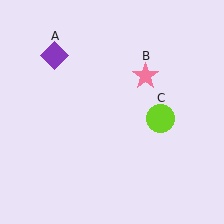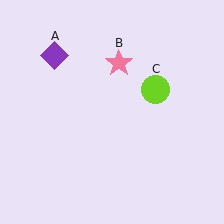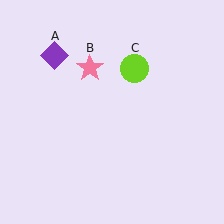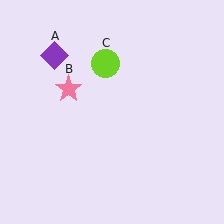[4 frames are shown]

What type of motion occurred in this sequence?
The pink star (object B), lime circle (object C) rotated counterclockwise around the center of the scene.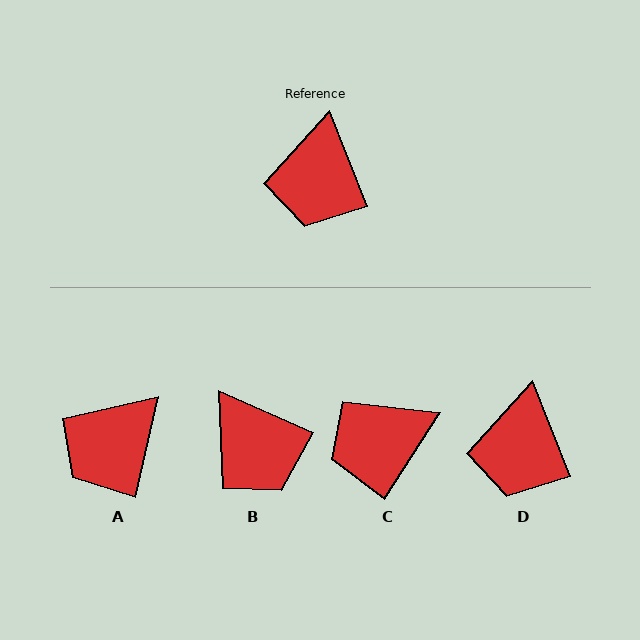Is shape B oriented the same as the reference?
No, it is off by about 44 degrees.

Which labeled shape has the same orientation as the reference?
D.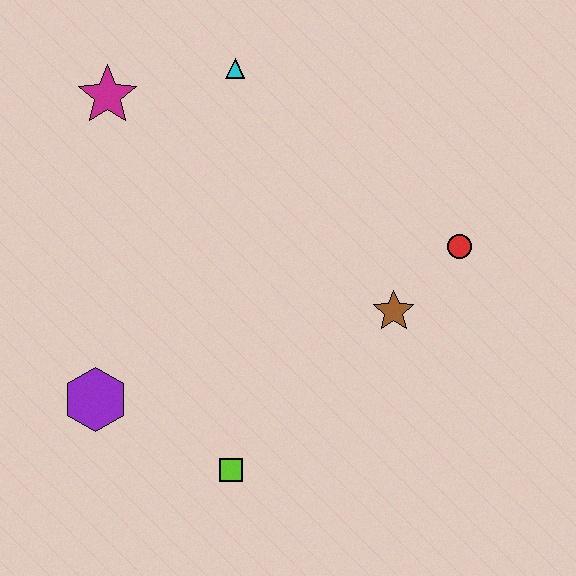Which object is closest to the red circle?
The brown star is closest to the red circle.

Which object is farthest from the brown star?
The magenta star is farthest from the brown star.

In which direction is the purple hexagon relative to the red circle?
The purple hexagon is to the left of the red circle.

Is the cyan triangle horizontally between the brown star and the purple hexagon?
Yes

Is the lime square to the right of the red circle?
No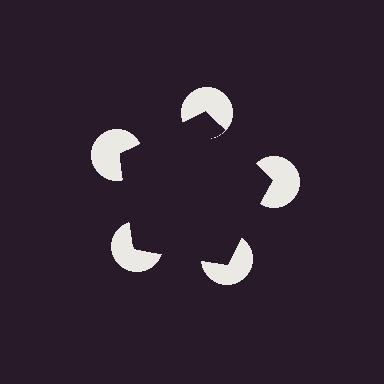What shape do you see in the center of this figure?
An illusory pentagon — its edges are inferred from the aligned wedge cuts in the pac-man discs, not physically drawn.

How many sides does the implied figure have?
5 sides.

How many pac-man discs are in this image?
There are 5 — one at each vertex of the illusory pentagon.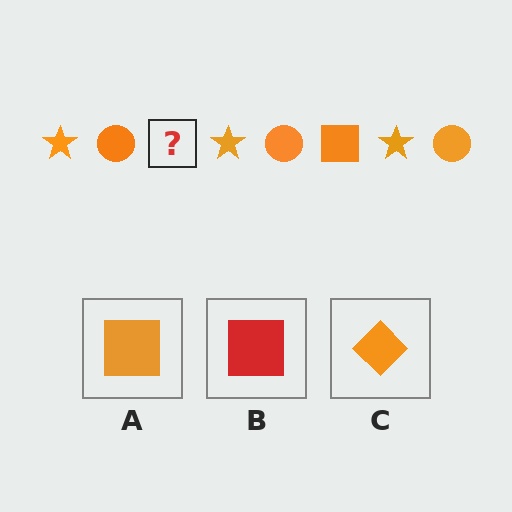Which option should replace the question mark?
Option A.